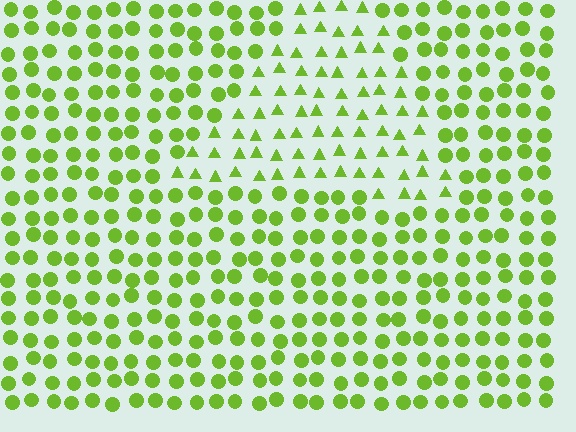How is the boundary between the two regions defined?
The boundary is defined by a change in element shape: triangles inside vs. circles outside. All elements share the same color and spacing.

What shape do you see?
I see a triangle.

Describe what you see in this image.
The image is filled with small lime elements arranged in a uniform grid. A triangle-shaped region contains triangles, while the surrounding area contains circles. The boundary is defined purely by the change in element shape.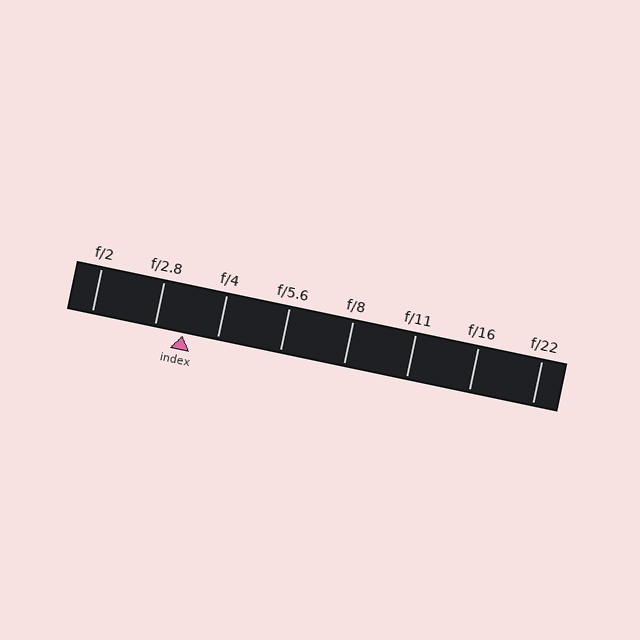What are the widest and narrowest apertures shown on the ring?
The widest aperture shown is f/2 and the narrowest is f/22.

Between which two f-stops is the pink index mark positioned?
The index mark is between f/2.8 and f/4.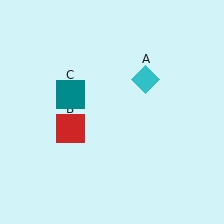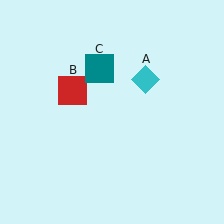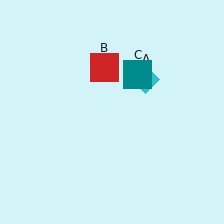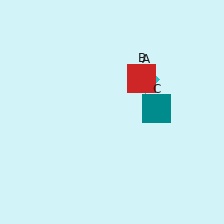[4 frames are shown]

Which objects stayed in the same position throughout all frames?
Cyan diamond (object A) remained stationary.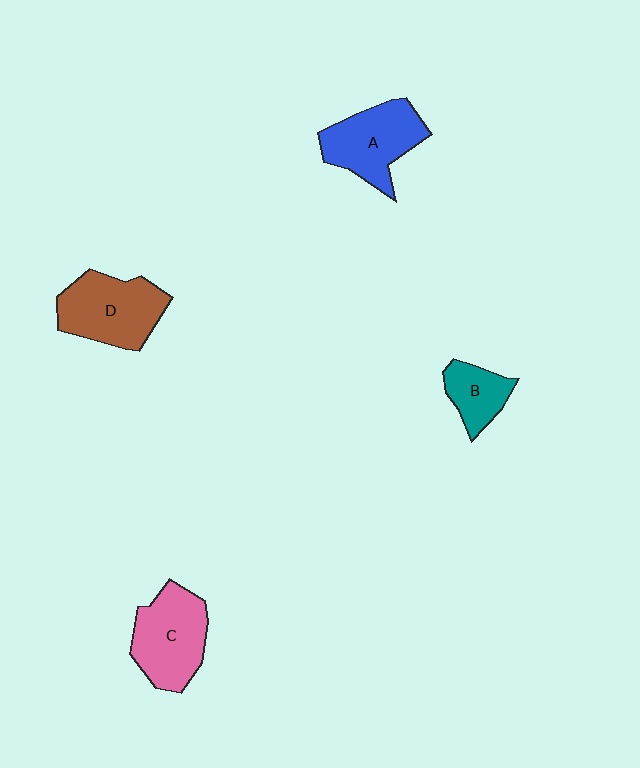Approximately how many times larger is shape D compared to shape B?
Approximately 1.9 times.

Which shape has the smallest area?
Shape B (teal).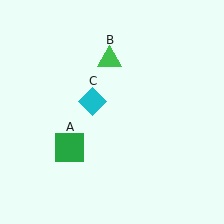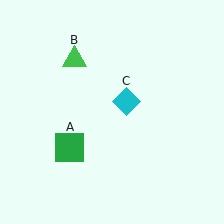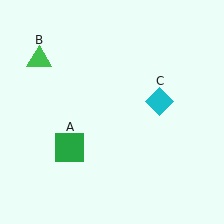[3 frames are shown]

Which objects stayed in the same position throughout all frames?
Green square (object A) remained stationary.